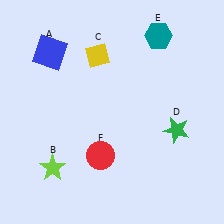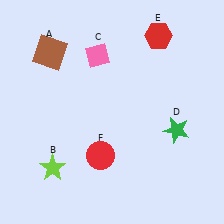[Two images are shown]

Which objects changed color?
A changed from blue to brown. C changed from yellow to pink. E changed from teal to red.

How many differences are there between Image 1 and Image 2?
There are 3 differences between the two images.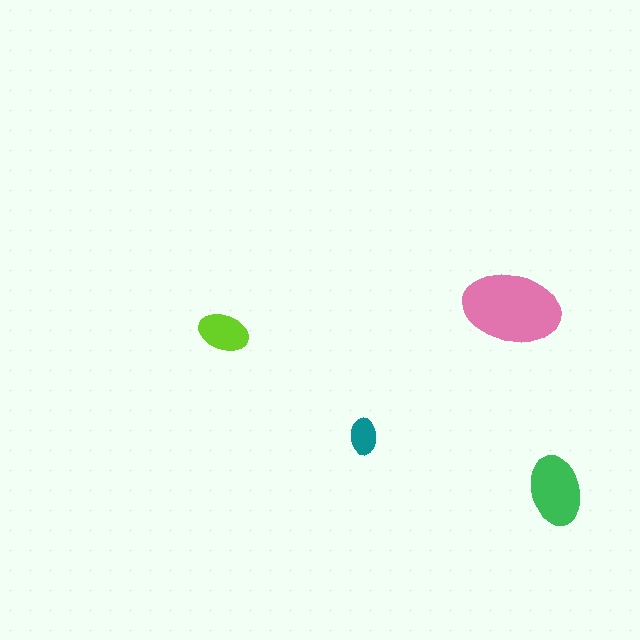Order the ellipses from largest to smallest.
the pink one, the green one, the lime one, the teal one.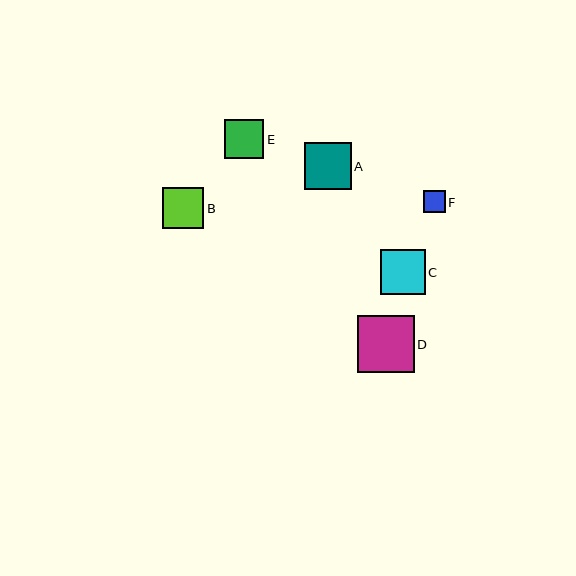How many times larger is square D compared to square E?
Square D is approximately 1.4 times the size of square E.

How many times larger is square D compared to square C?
Square D is approximately 1.3 times the size of square C.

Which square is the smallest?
Square F is the smallest with a size of approximately 22 pixels.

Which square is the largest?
Square D is the largest with a size of approximately 57 pixels.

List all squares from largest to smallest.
From largest to smallest: D, A, C, B, E, F.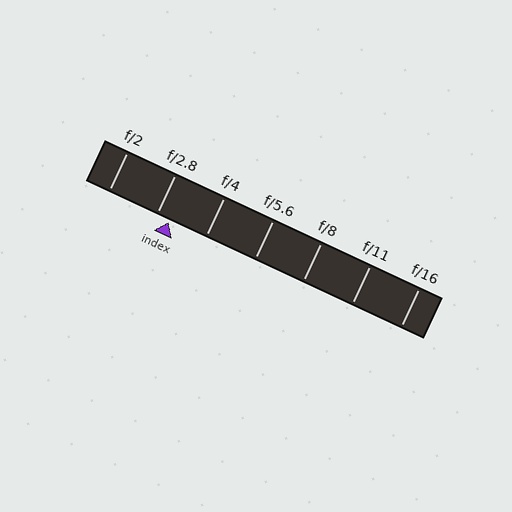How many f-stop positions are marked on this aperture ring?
There are 7 f-stop positions marked.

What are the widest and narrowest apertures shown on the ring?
The widest aperture shown is f/2 and the narrowest is f/16.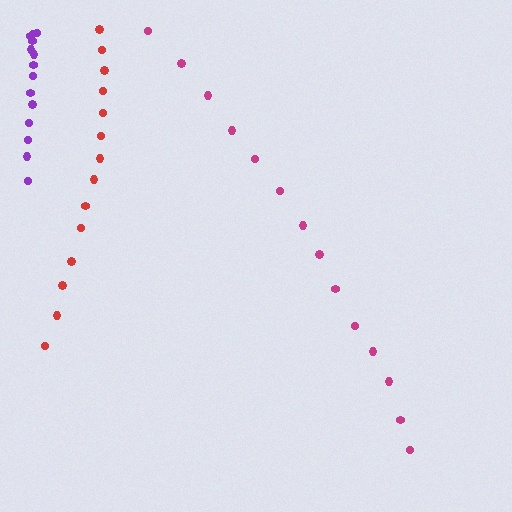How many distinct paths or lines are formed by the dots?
There are 3 distinct paths.